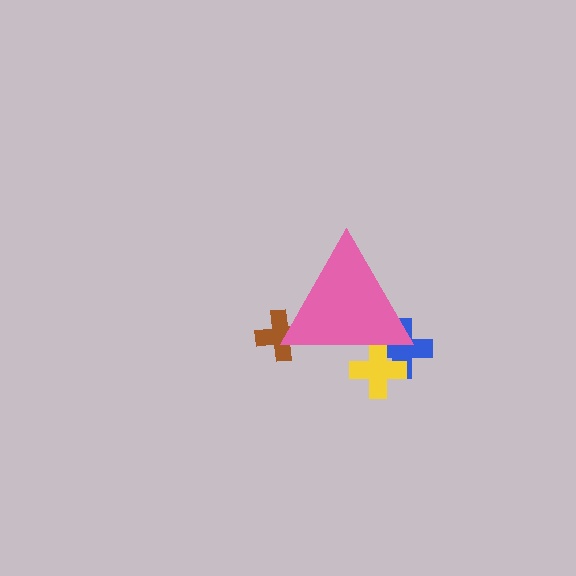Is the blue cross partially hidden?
Yes, the blue cross is partially hidden behind the pink triangle.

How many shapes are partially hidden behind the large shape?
3 shapes are partially hidden.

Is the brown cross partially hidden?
Yes, the brown cross is partially hidden behind the pink triangle.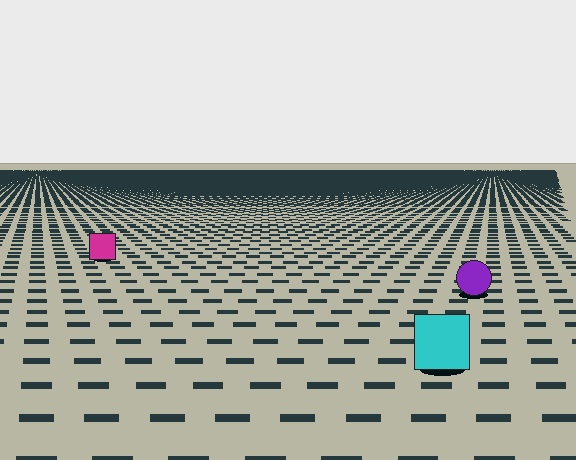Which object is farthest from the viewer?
The magenta square is farthest from the viewer. It appears smaller and the ground texture around it is denser.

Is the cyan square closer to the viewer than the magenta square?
Yes. The cyan square is closer — you can tell from the texture gradient: the ground texture is coarser near it.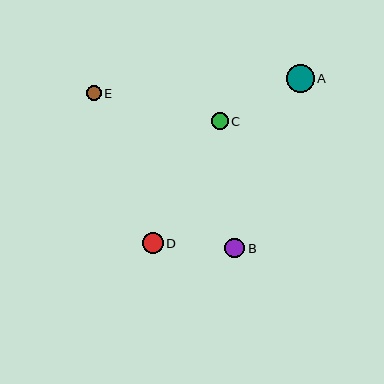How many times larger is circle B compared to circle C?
Circle B is approximately 1.2 times the size of circle C.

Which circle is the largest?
Circle A is the largest with a size of approximately 28 pixels.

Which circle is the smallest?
Circle E is the smallest with a size of approximately 15 pixels.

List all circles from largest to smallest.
From largest to smallest: A, D, B, C, E.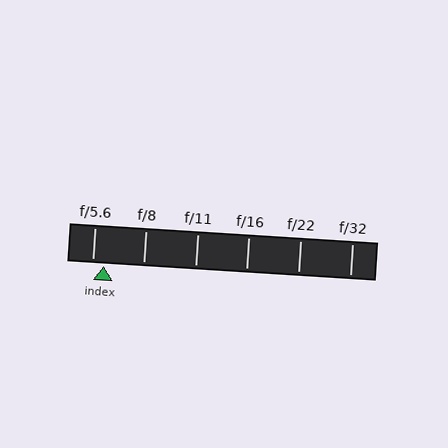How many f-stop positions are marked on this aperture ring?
There are 6 f-stop positions marked.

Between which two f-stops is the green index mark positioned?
The index mark is between f/5.6 and f/8.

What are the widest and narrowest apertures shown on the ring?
The widest aperture shown is f/5.6 and the narrowest is f/32.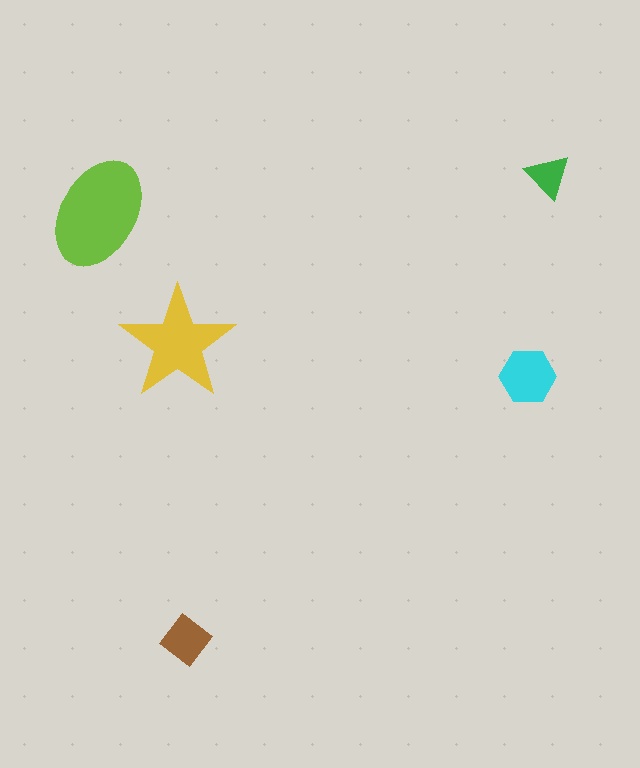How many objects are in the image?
There are 5 objects in the image.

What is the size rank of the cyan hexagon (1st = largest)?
3rd.